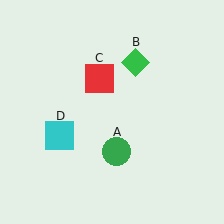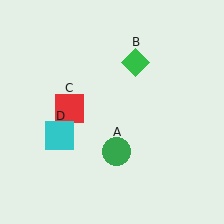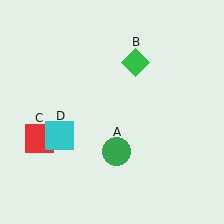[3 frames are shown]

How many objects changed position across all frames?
1 object changed position: red square (object C).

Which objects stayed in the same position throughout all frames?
Green circle (object A) and green diamond (object B) and cyan square (object D) remained stationary.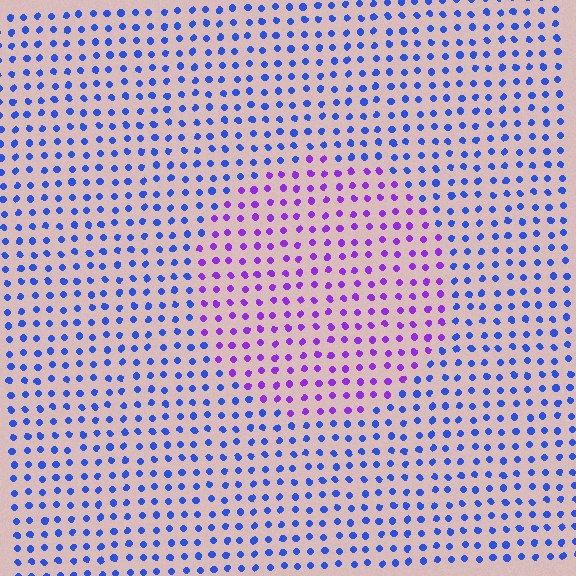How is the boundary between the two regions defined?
The boundary is defined purely by a slight shift in hue (about 49 degrees). Spacing, size, and orientation are identical on both sides.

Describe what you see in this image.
The image is filled with small blue elements in a uniform arrangement. A circle-shaped region is visible where the elements are tinted to a slightly different hue, forming a subtle color boundary.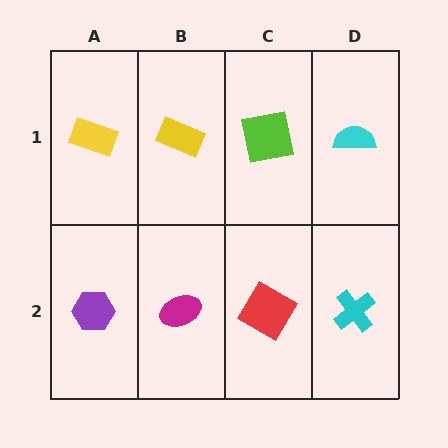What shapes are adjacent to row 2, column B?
A yellow rectangle (row 1, column B), a purple hexagon (row 2, column A), a red diamond (row 2, column C).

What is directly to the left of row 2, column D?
A red diamond.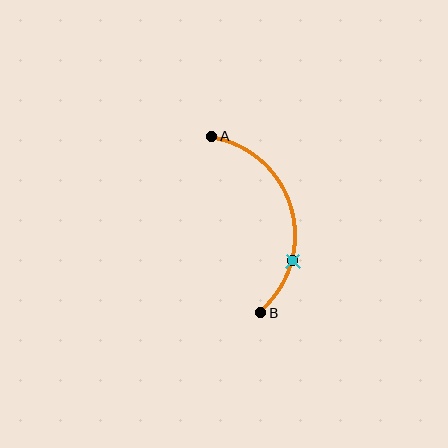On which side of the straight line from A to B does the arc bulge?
The arc bulges to the right of the straight line connecting A and B.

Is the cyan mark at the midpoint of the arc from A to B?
No. The cyan mark lies on the arc but is closer to endpoint B. The arc midpoint would be at the point on the curve equidistant along the arc from both A and B.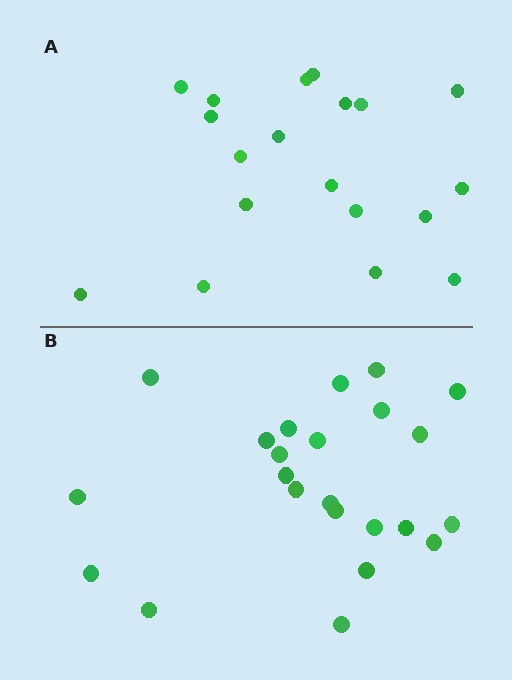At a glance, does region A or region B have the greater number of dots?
Region B (the bottom region) has more dots.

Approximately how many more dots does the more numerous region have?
Region B has about 4 more dots than region A.